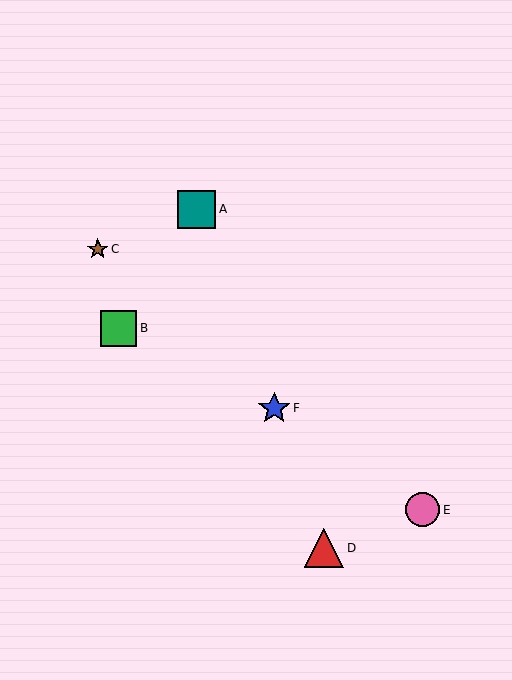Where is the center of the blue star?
The center of the blue star is at (274, 408).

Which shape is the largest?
The red triangle (labeled D) is the largest.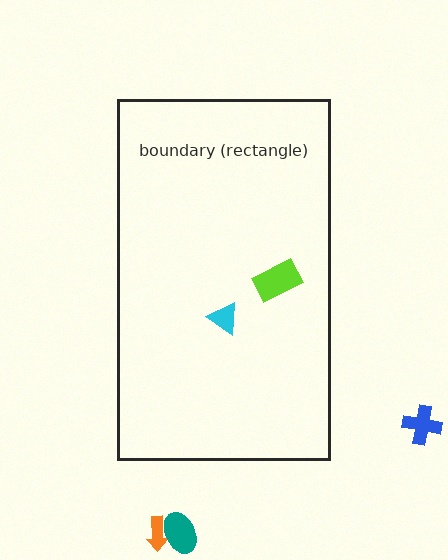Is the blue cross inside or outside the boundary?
Outside.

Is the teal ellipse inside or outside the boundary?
Outside.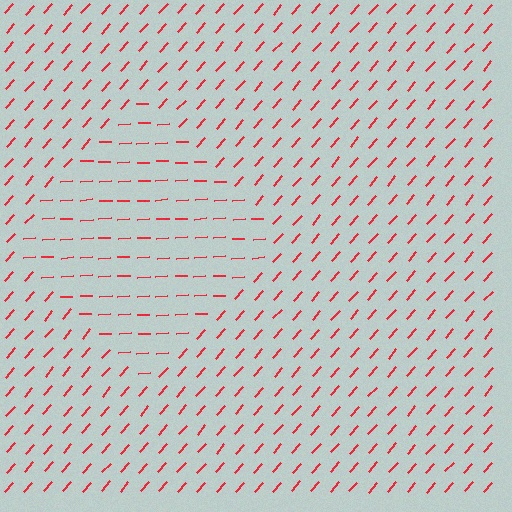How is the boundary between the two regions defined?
The boundary is defined purely by a change in line orientation (approximately 45 degrees difference). All lines are the same color and thickness.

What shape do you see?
I see a diamond.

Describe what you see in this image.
The image is filled with small red line segments. A diamond region in the image has lines oriented differently from the surrounding lines, creating a visible texture boundary.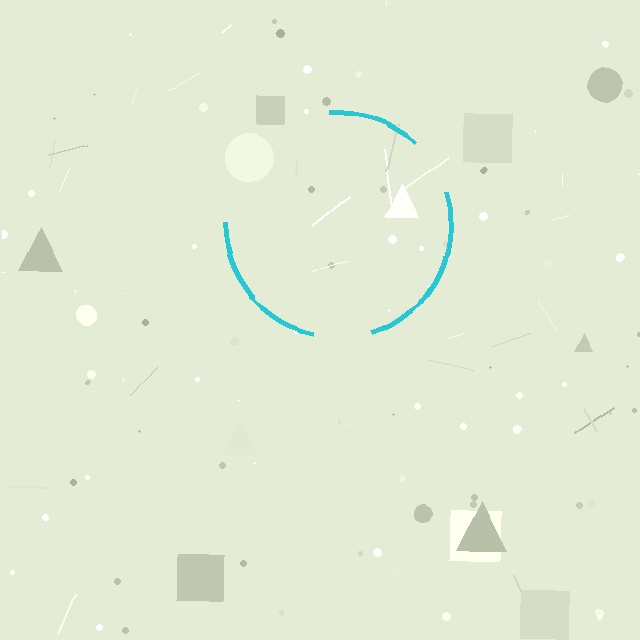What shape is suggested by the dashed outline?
The dashed outline suggests a circle.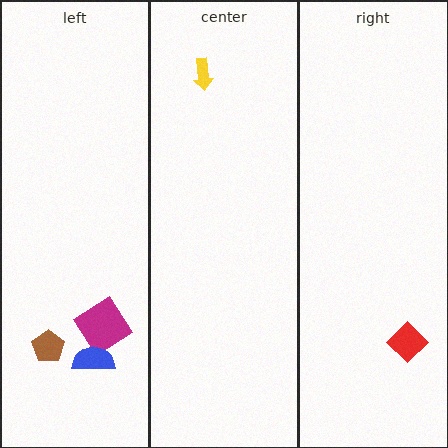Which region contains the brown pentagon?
The left region.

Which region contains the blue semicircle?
The left region.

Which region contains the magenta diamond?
The left region.